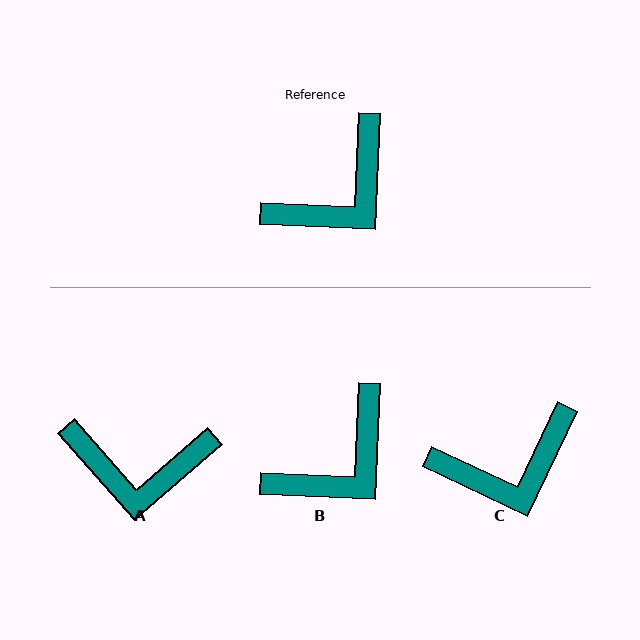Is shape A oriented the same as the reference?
No, it is off by about 46 degrees.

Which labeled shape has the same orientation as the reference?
B.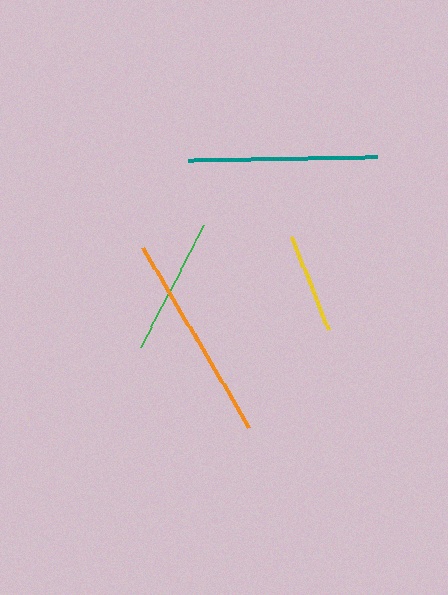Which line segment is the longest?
The orange line is the longest at approximately 209 pixels.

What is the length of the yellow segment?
The yellow segment is approximately 101 pixels long.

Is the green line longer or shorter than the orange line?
The orange line is longer than the green line.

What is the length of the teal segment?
The teal segment is approximately 189 pixels long.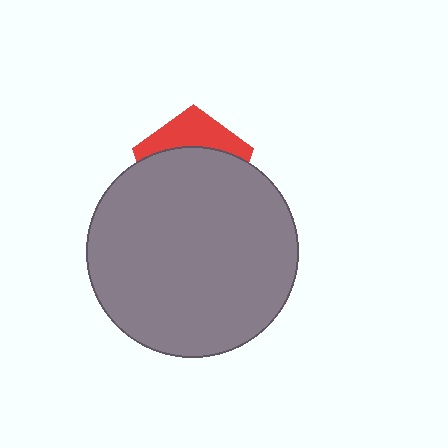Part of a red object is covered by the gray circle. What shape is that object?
It is a pentagon.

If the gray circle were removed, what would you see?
You would see the complete red pentagon.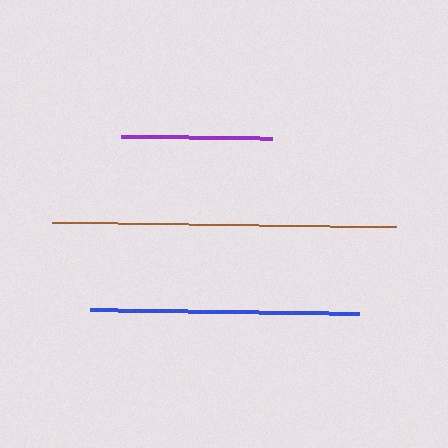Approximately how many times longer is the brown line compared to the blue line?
The brown line is approximately 1.3 times the length of the blue line.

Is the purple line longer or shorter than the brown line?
The brown line is longer than the purple line.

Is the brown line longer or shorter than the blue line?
The brown line is longer than the blue line.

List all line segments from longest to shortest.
From longest to shortest: brown, blue, purple.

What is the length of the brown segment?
The brown segment is approximately 344 pixels long.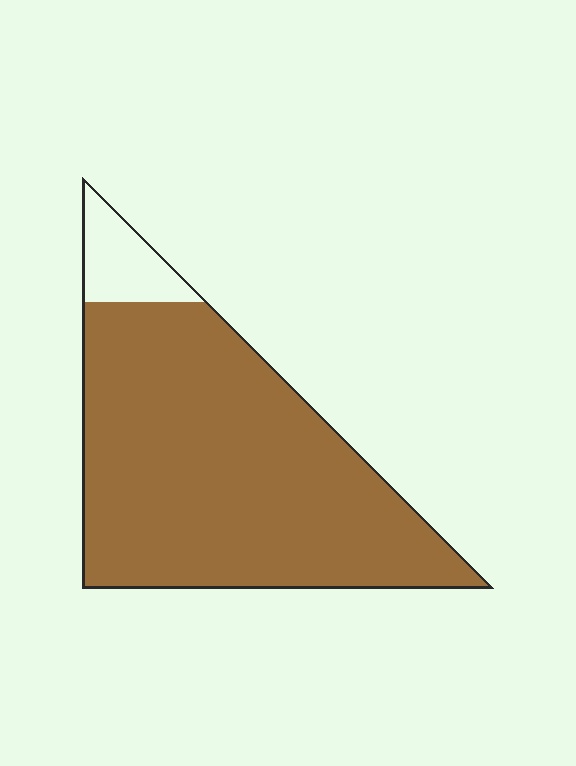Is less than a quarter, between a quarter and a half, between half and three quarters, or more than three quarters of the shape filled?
More than three quarters.